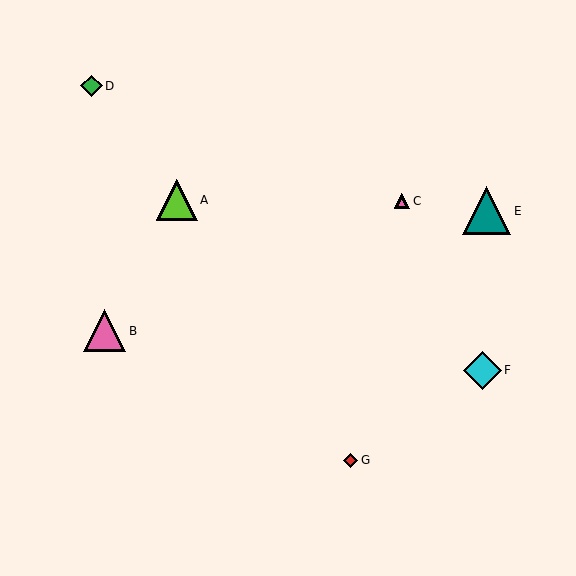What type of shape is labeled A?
Shape A is a lime triangle.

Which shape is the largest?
The teal triangle (labeled E) is the largest.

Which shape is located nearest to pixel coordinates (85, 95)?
The green diamond (labeled D) at (91, 86) is nearest to that location.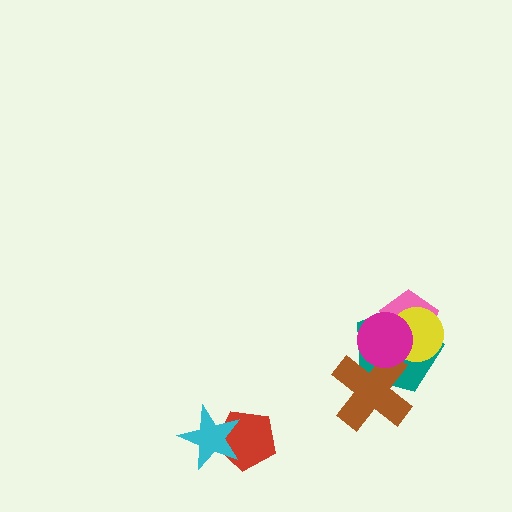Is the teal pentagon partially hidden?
Yes, it is partially covered by another shape.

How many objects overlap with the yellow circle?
3 objects overlap with the yellow circle.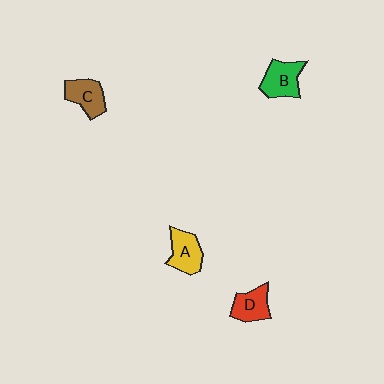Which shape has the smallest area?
Shape D (red).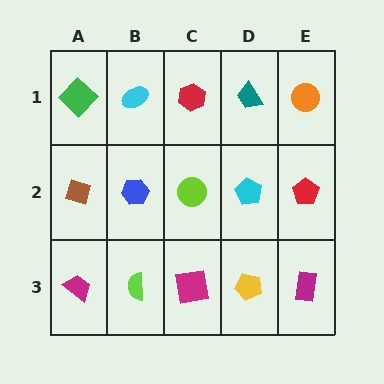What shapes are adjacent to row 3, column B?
A blue hexagon (row 2, column B), a magenta trapezoid (row 3, column A), a magenta square (row 3, column C).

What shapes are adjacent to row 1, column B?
A blue hexagon (row 2, column B), a green diamond (row 1, column A), a red hexagon (row 1, column C).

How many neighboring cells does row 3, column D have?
3.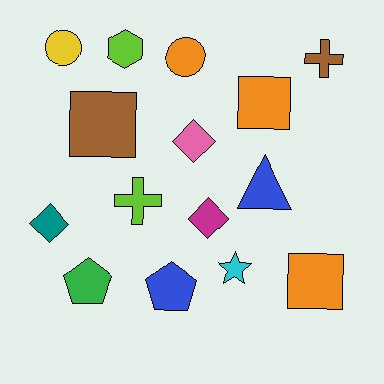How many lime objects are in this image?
There are 2 lime objects.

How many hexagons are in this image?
There is 1 hexagon.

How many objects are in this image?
There are 15 objects.